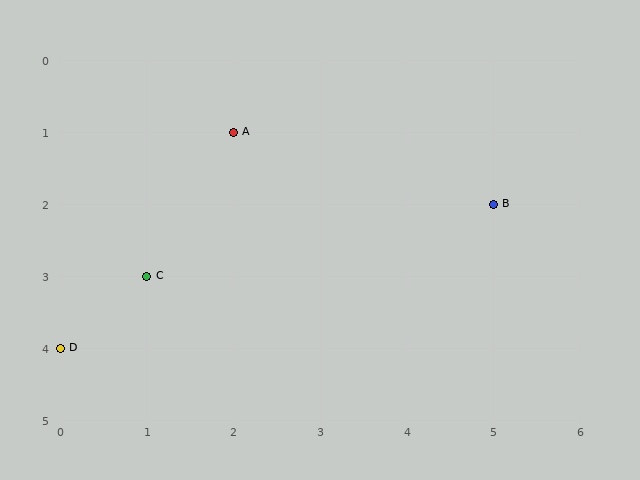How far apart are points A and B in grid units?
Points A and B are 3 columns and 1 row apart (about 3.2 grid units diagonally).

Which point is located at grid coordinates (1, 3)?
Point C is at (1, 3).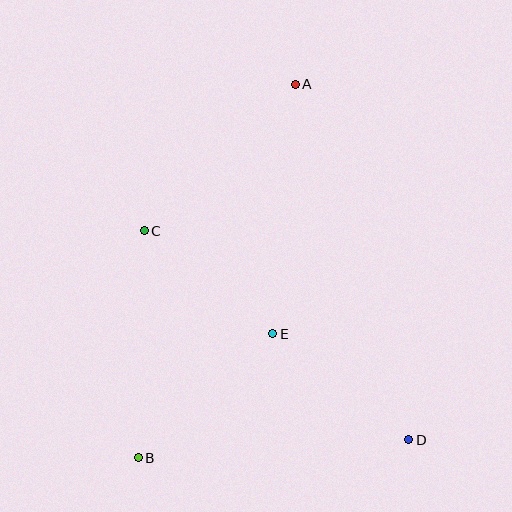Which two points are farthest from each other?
Points A and B are farthest from each other.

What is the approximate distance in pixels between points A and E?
The distance between A and E is approximately 251 pixels.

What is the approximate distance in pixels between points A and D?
The distance between A and D is approximately 373 pixels.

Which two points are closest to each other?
Points C and E are closest to each other.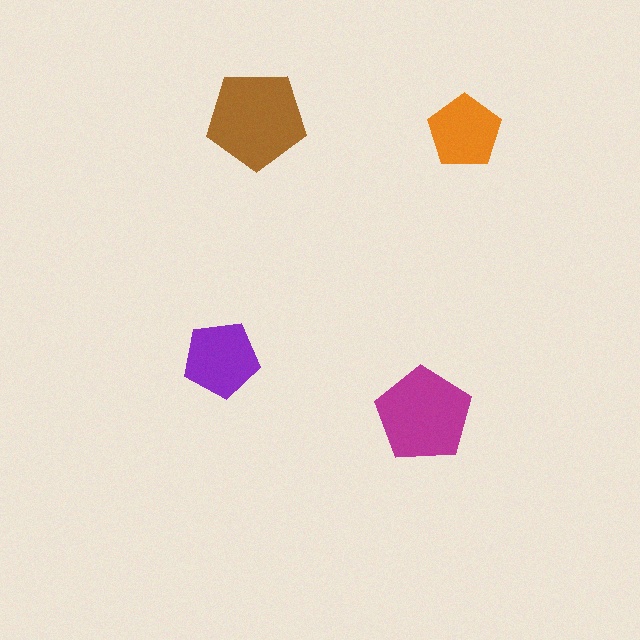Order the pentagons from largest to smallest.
the brown one, the magenta one, the purple one, the orange one.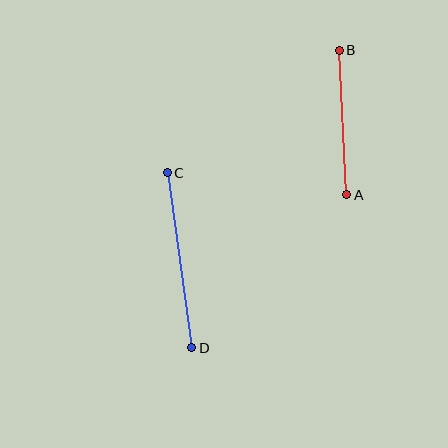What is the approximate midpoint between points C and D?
The midpoint is at approximately (180, 260) pixels.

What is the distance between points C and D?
The distance is approximately 177 pixels.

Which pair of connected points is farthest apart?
Points C and D are farthest apart.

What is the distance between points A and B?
The distance is approximately 145 pixels.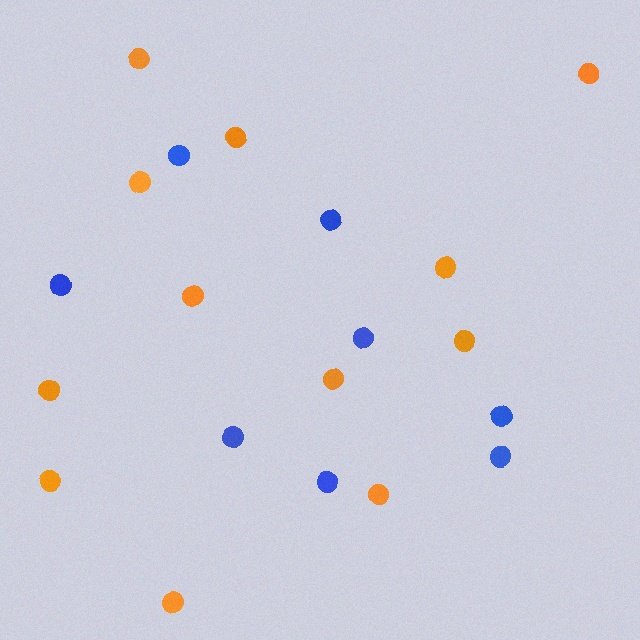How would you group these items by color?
There are 2 groups: one group of blue circles (8) and one group of orange circles (12).